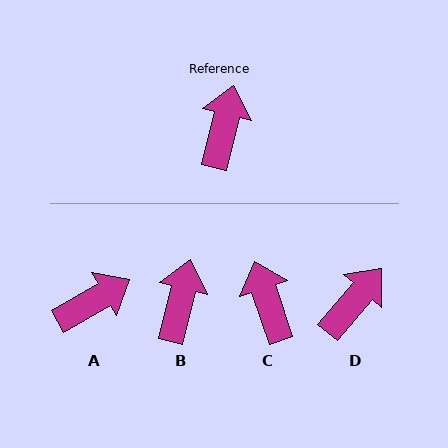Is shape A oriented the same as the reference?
No, it is off by about 46 degrees.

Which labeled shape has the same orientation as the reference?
B.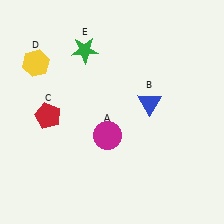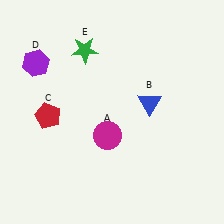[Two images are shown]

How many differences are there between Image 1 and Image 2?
There is 1 difference between the two images.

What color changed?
The hexagon (D) changed from yellow in Image 1 to purple in Image 2.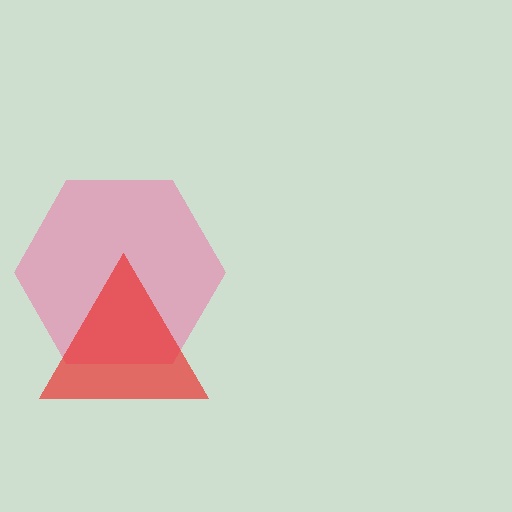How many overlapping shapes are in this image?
There are 2 overlapping shapes in the image.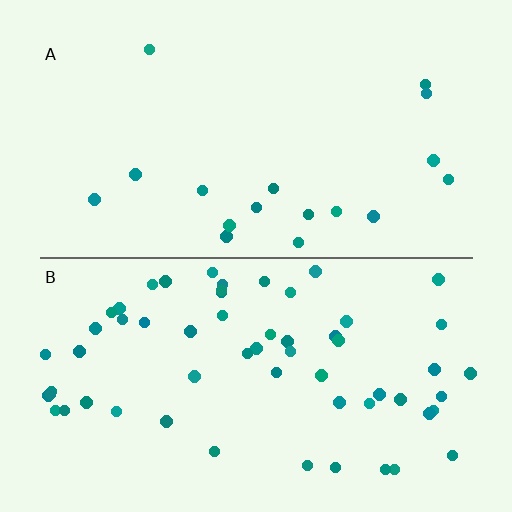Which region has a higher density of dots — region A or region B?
B (the bottom).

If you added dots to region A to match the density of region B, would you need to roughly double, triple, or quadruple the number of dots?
Approximately triple.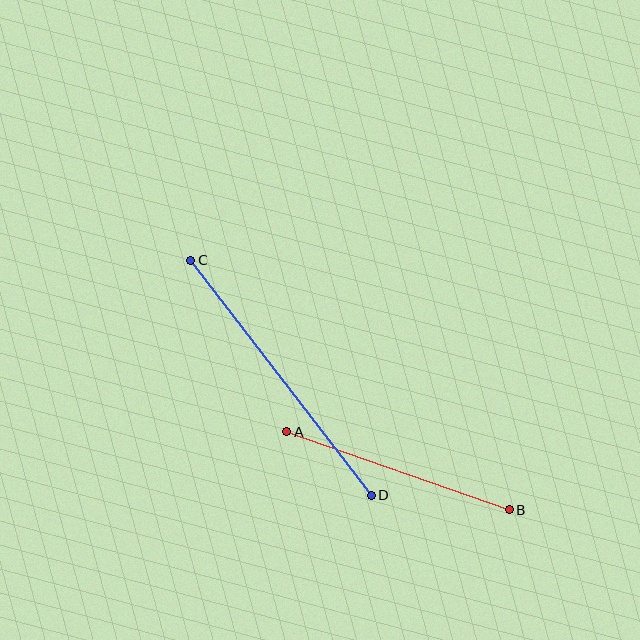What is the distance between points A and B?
The distance is approximately 236 pixels.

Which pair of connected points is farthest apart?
Points C and D are farthest apart.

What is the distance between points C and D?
The distance is approximately 297 pixels.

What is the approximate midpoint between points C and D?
The midpoint is at approximately (281, 378) pixels.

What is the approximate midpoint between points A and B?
The midpoint is at approximately (398, 471) pixels.